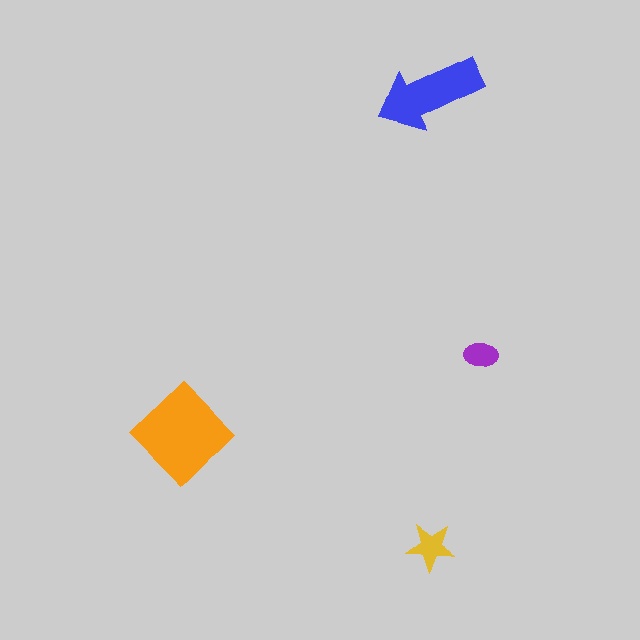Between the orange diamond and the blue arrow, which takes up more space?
The orange diamond.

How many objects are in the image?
There are 4 objects in the image.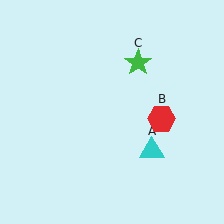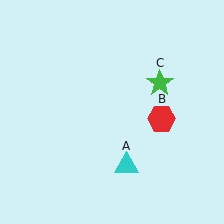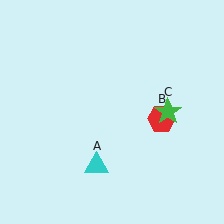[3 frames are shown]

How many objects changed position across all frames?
2 objects changed position: cyan triangle (object A), green star (object C).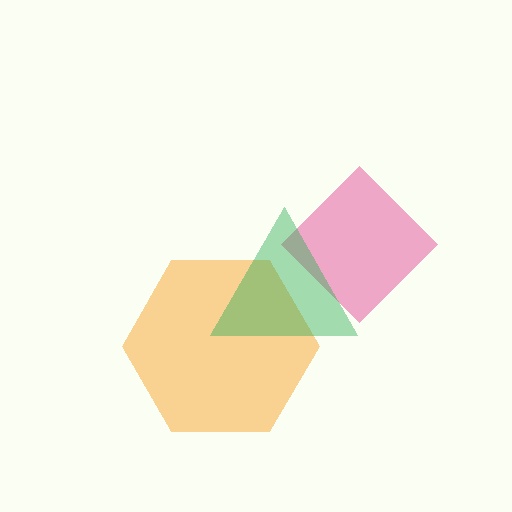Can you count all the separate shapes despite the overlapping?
Yes, there are 3 separate shapes.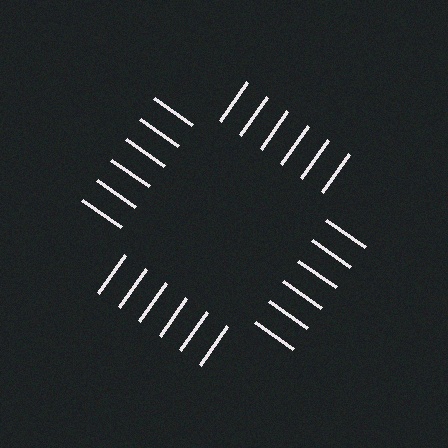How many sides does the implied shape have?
4 sides — the line-ends trace a square.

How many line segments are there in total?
24 — 6 along each of the 4 edges.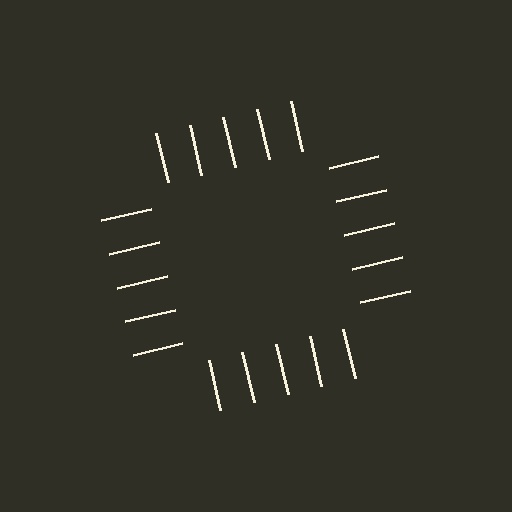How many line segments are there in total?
20 — 5 along each of the 4 edges.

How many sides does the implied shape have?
4 sides — the line-ends trace a square.